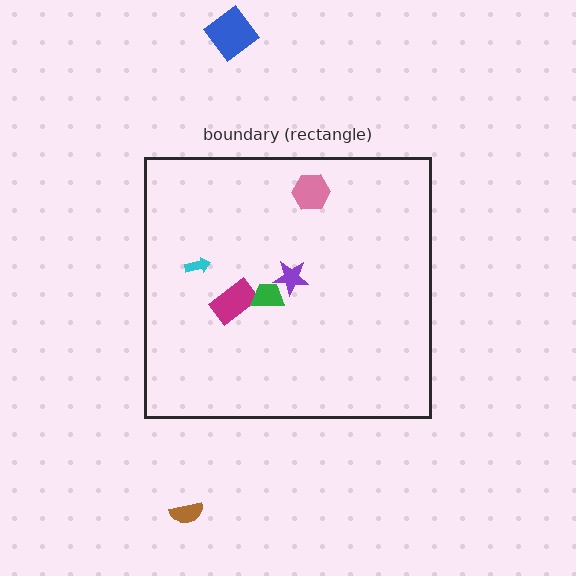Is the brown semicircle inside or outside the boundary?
Outside.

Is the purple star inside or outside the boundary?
Inside.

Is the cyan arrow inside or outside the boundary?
Inside.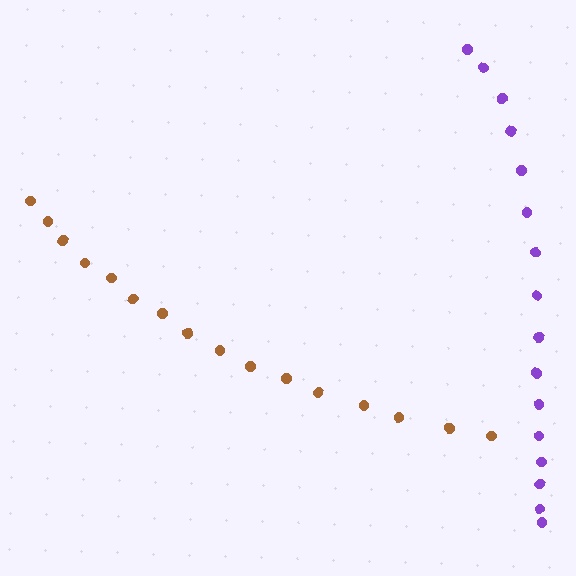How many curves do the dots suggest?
There are 2 distinct paths.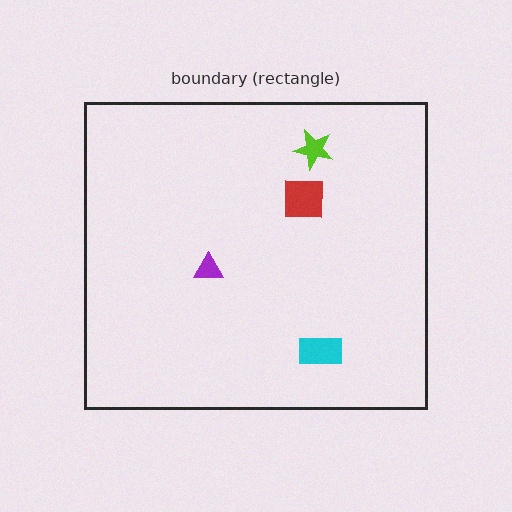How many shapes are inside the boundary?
4 inside, 0 outside.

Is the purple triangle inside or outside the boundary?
Inside.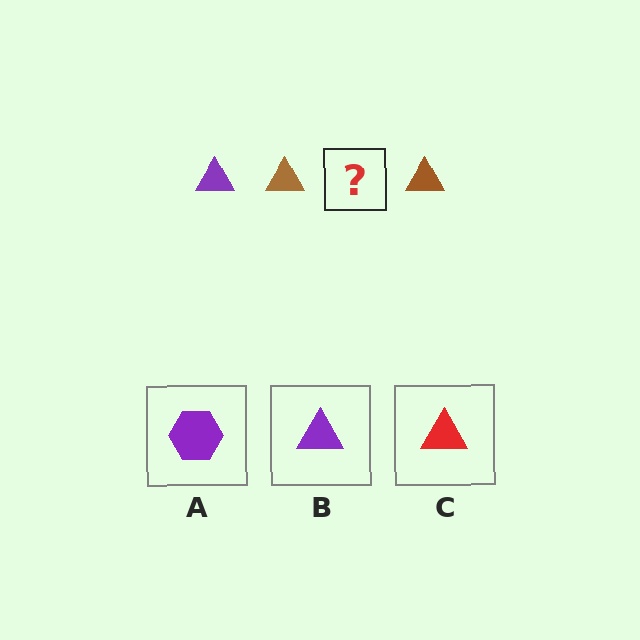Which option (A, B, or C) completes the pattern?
B.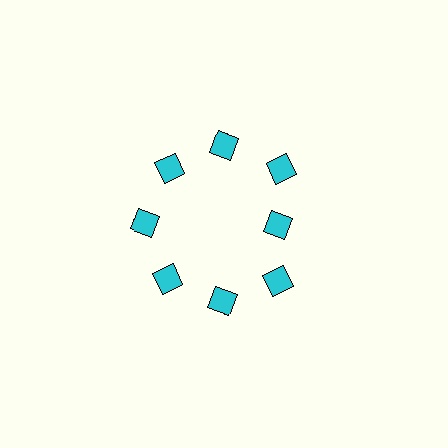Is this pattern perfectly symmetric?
No. The 8 cyan diamonds are arranged in a ring, but one element near the 3 o'clock position is pulled inward toward the center, breaking the 8-fold rotational symmetry.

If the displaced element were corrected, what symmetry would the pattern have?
It would have 8-fold rotational symmetry — the pattern would map onto itself every 45 degrees.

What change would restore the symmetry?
The symmetry would be restored by moving it outward, back onto the ring so that all 8 diamonds sit at equal angles and equal distance from the center.